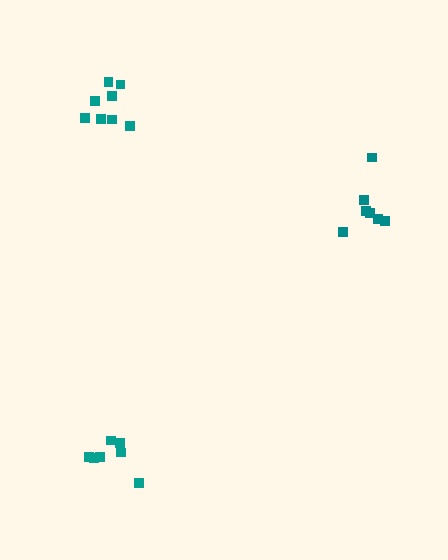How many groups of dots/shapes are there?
There are 3 groups.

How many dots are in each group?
Group 1: 7 dots, Group 2: 7 dots, Group 3: 8 dots (22 total).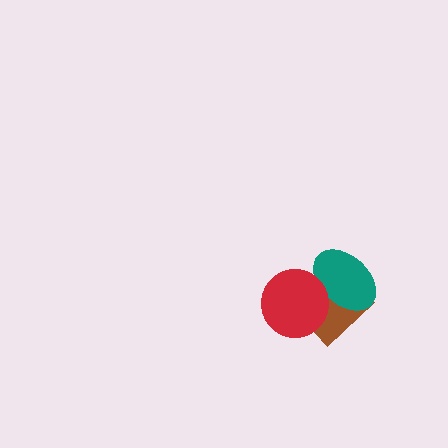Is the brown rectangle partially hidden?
Yes, it is partially covered by another shape.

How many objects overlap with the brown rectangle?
2 objects overlap with the brown rectangle.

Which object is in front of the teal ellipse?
The red circle is in front of the teal ellipse.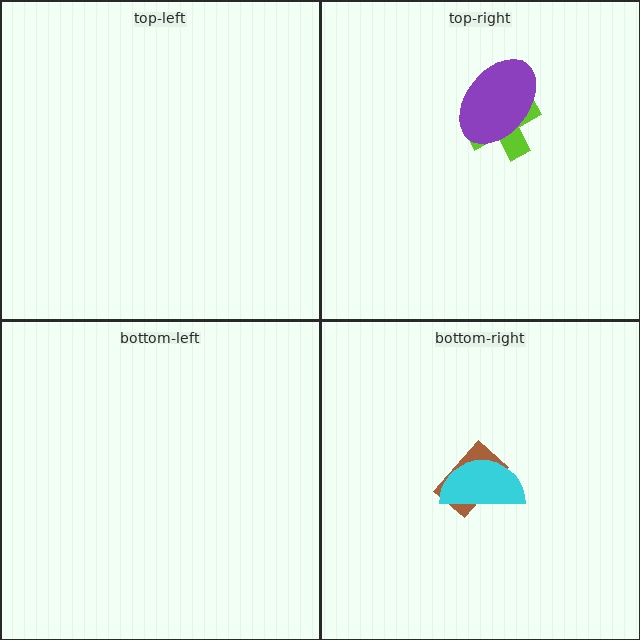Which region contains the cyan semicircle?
The bottom-right region.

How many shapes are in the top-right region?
2.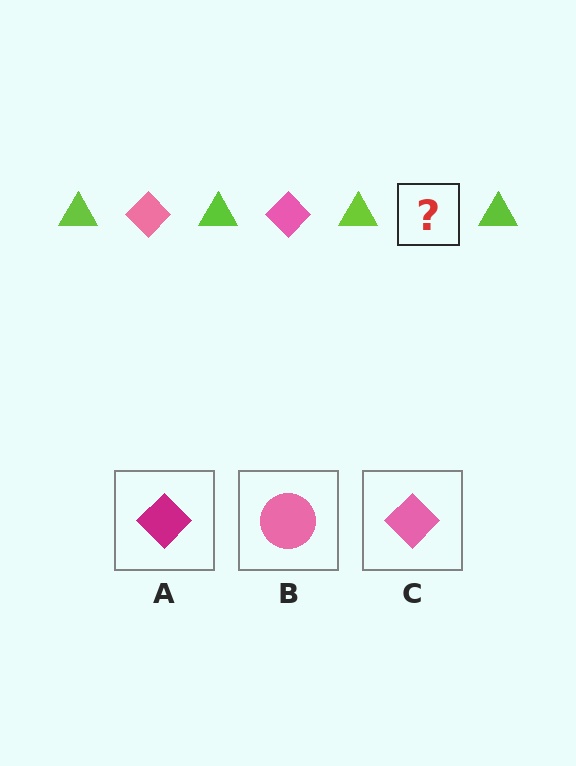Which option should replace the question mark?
Option C.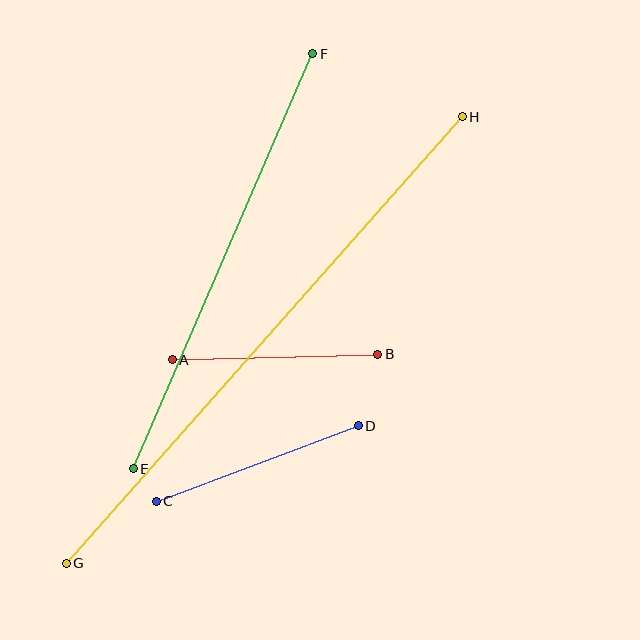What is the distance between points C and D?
The distance is approximately 215 pixels.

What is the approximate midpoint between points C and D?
The midpoint is at approximately (257, 464) pixels.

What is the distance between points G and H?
The distance is approximately 597 pixels.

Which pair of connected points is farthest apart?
Points G and H are farthest apart.